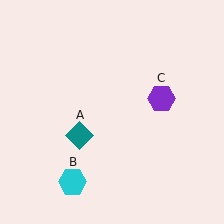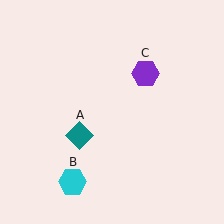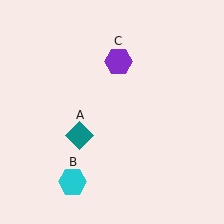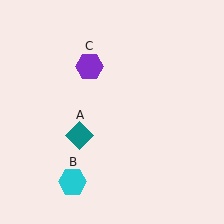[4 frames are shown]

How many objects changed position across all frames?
1 object changed position: purple hexagon (object C).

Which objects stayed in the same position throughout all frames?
Teal diamond (object A) and cyan hexagon (object B) remained stationary.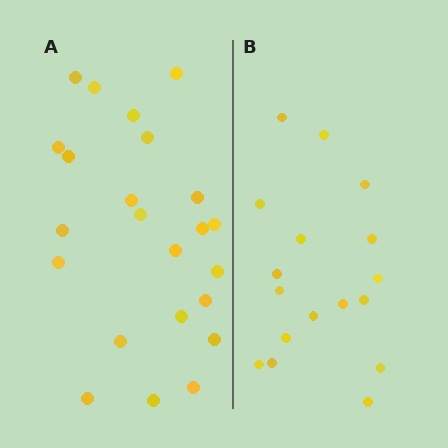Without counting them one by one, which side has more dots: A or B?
Region A (the left region) has more dots.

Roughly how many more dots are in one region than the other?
Region A has about 6 more dots than region B.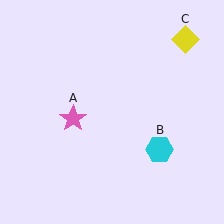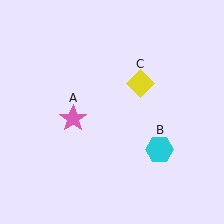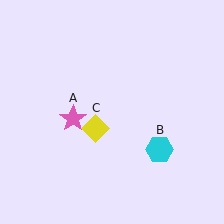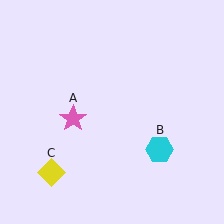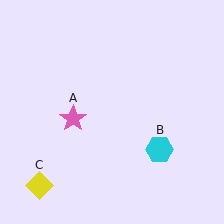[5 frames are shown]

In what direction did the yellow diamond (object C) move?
The yellow diamond (object C) moved down and to the left.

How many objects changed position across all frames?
1 object changed position: yellow diamond (object C).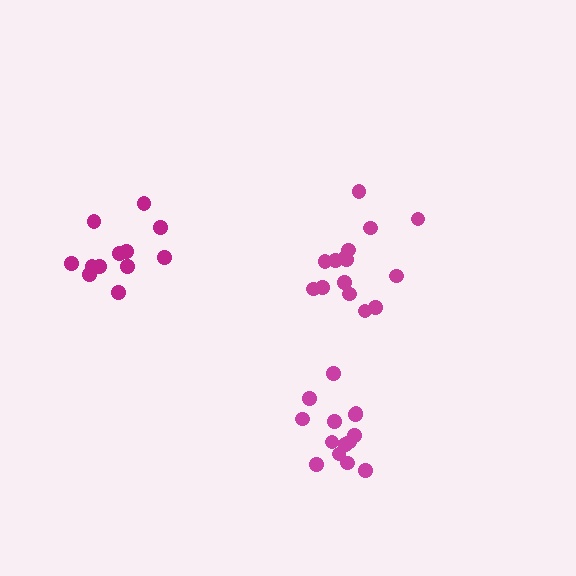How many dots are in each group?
Group 1: 15 dots, Group 2: 14 dots, Group 3: 12 dots (41 total).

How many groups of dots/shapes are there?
There are 3 groups.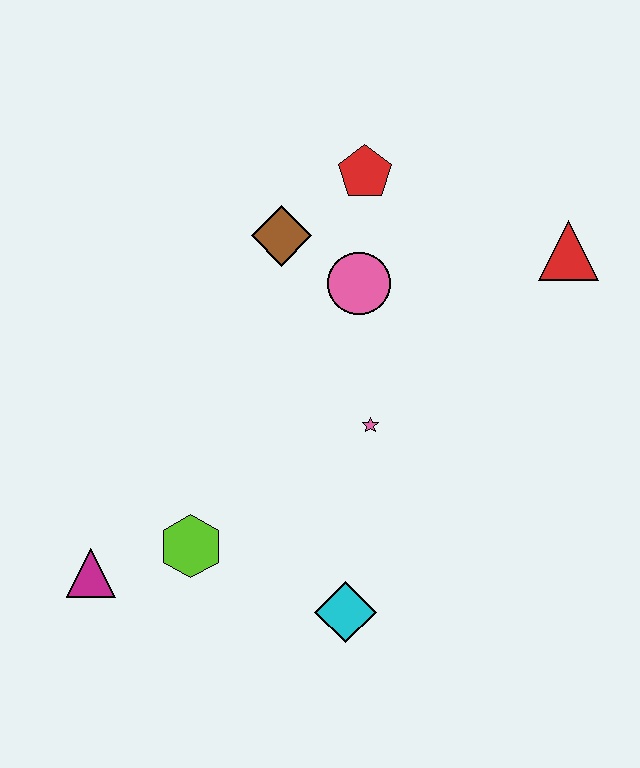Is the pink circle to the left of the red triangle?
Yes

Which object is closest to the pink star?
The pink circle is closest to the pink star.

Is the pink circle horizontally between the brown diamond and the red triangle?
Yes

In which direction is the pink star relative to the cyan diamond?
The pink star is above the cyan diamond.